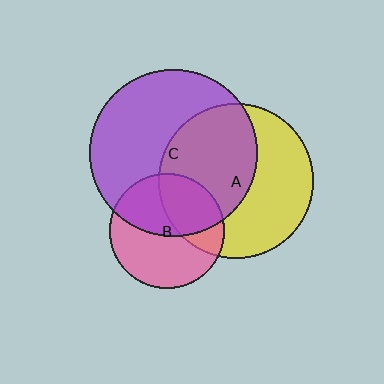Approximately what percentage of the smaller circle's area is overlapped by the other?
Approximately 35%.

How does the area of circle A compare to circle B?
Approximately 1.8 times.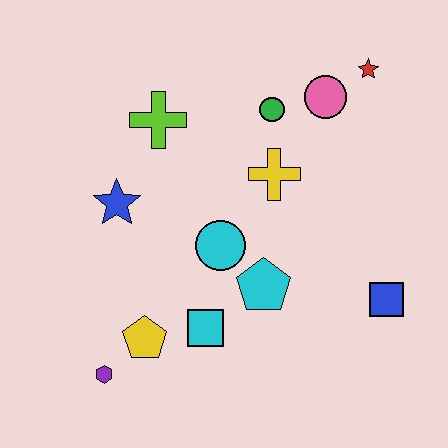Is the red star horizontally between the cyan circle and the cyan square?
No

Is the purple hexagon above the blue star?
No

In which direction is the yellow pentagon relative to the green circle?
The yellow pentagon is below the green circle.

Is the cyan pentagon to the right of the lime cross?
Yes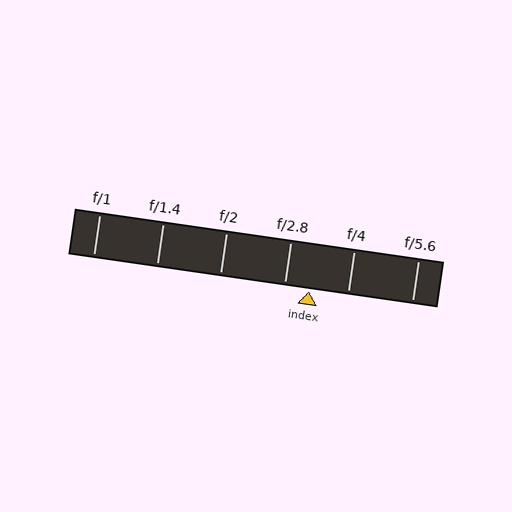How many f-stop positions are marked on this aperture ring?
There are 6 f-stop positions marked.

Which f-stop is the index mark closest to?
The index mark is closest to f/2.8.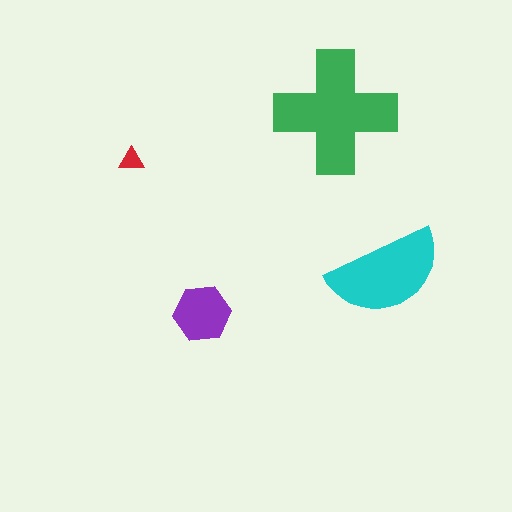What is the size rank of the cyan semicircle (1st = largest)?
2nd.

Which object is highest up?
The green cross is topmost.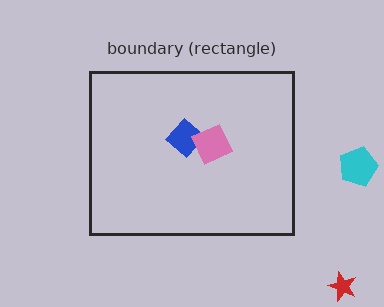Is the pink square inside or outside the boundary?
Inside.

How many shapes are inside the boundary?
2 inside, 2 outside.